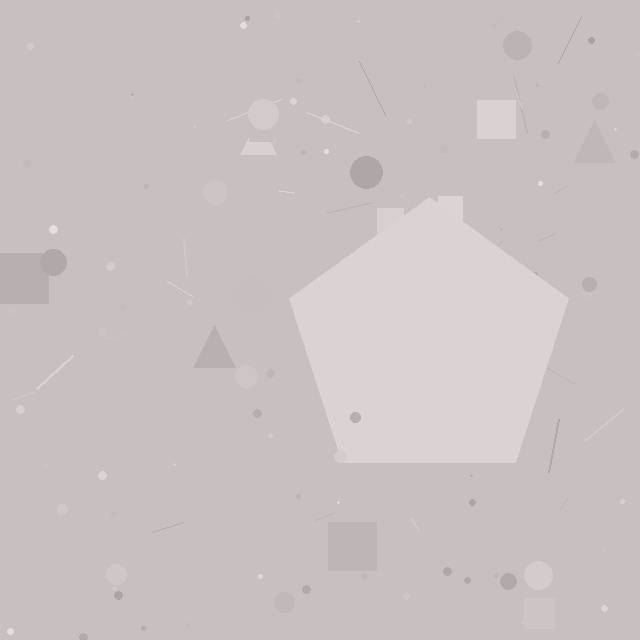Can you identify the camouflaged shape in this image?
The camouflaged shape is a pentagon.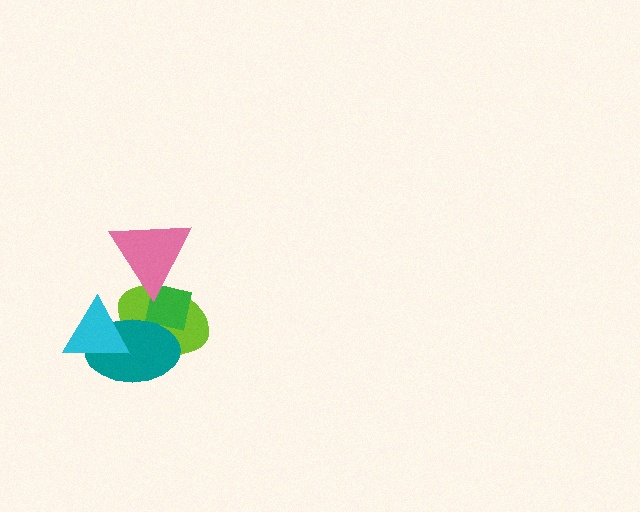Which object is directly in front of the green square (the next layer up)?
The teal ellipse is directly in front of the green square.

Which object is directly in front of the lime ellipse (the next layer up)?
The green square is directly in front of the lime ellipse.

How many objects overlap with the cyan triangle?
2 objects overlap with the cyan triangle.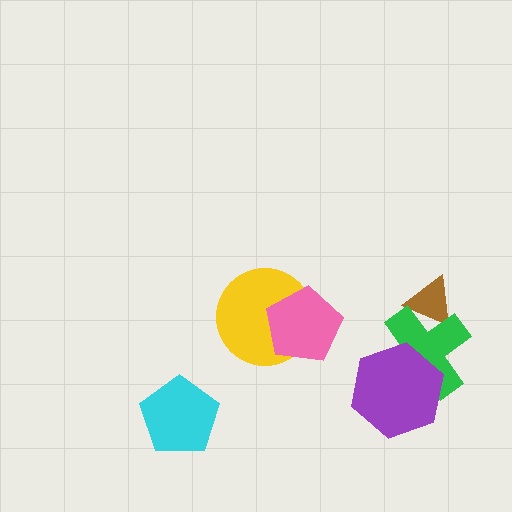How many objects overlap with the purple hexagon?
1 object overlaps with the purple hexagon.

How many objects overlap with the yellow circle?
1 object overlaps with the yellow circle.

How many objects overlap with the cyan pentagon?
0 objects overlap with the cyan pentagon.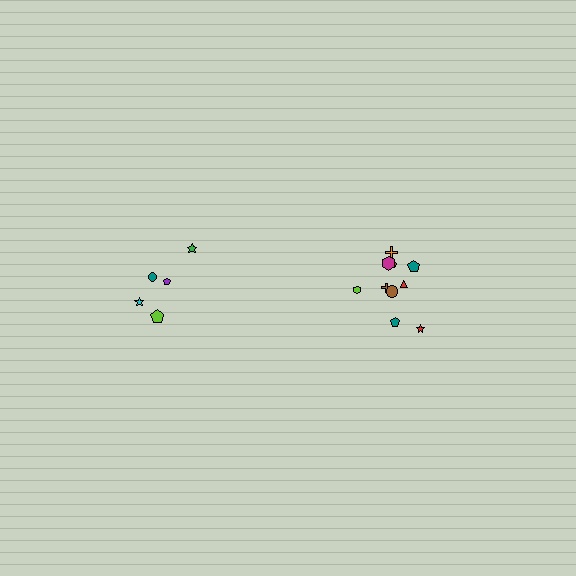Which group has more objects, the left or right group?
The right group.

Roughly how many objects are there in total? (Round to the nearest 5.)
Roughly 15 objects in total.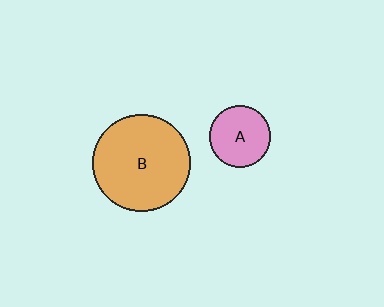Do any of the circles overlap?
No, none of the circles overlap.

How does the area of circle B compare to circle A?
Approximately 2.5 times.